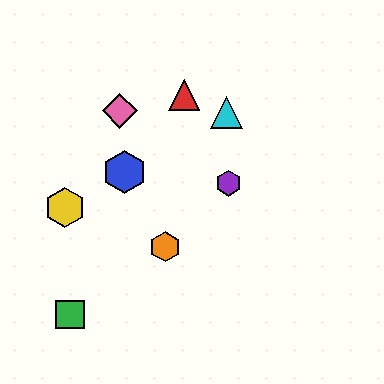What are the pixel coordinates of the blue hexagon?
The blue hexagon is at (125, 172).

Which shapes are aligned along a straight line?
The blue hexagon, the yellow hexagon, the cyan triangle are aligned along a straight line.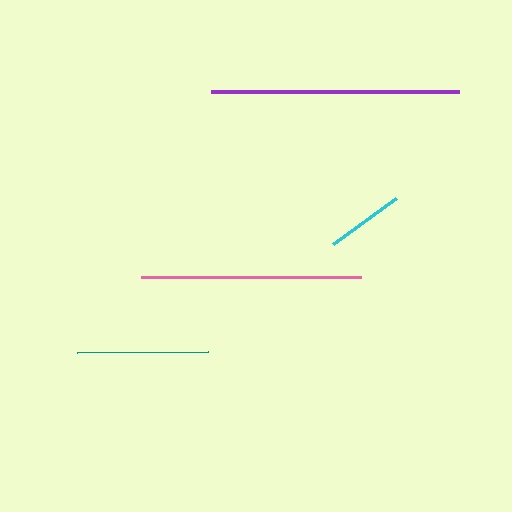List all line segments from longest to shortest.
From longest to shortest: purple, pink, teal, cyan.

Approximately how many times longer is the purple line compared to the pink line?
The purple line is approximately 1.1 times the length of the pink line.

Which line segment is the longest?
The purple line is the longest at approximately 248 pixels.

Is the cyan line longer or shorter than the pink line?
The pink line is longer than the cyan line.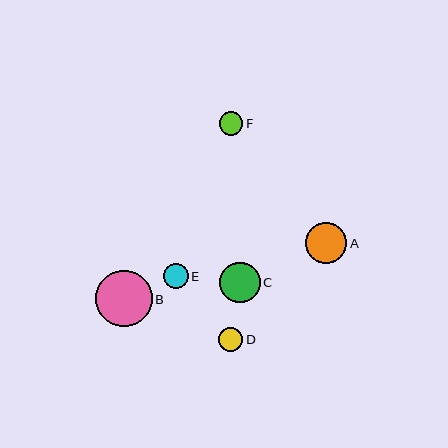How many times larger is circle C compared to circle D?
Circle C is approximately 1.7 times the size of circle D.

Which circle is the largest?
Circle B is the largest with a size of approximately 56 pixels.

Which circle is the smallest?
Circle F is the smallest with a size of approximately 23 pixels.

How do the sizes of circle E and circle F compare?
Circle E and circle F are approximately the same size.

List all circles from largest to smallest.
From largest to smallest: B, A, C, E, D, F.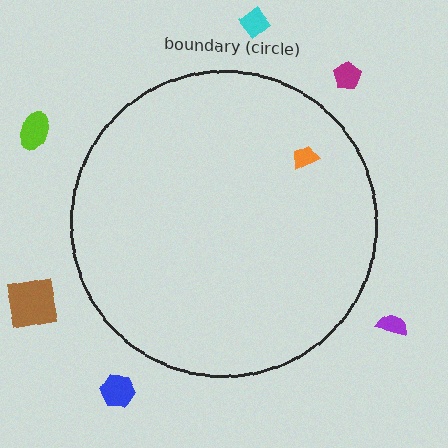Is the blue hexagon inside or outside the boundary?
Outside.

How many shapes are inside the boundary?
1 inside, 6 outside.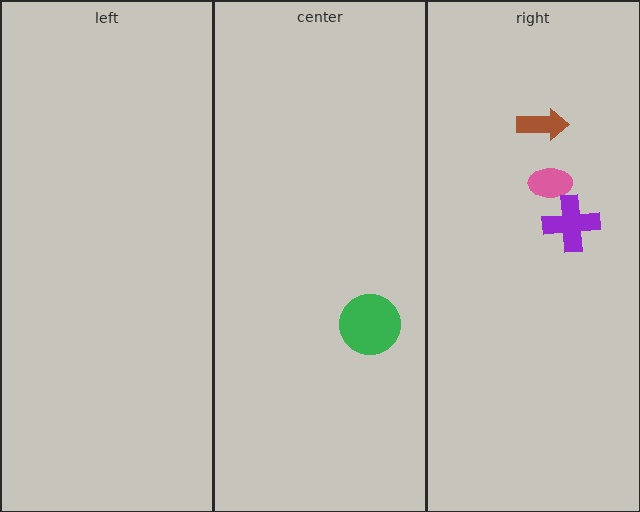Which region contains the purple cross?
The right region.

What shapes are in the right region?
The pink ellipse, the brown arrow, the purple cross.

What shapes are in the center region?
The green circle.